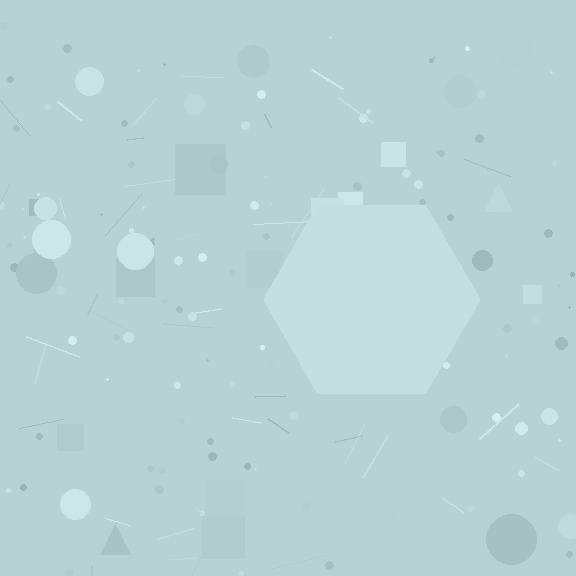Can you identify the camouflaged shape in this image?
The camouflaged shape is a hexagon.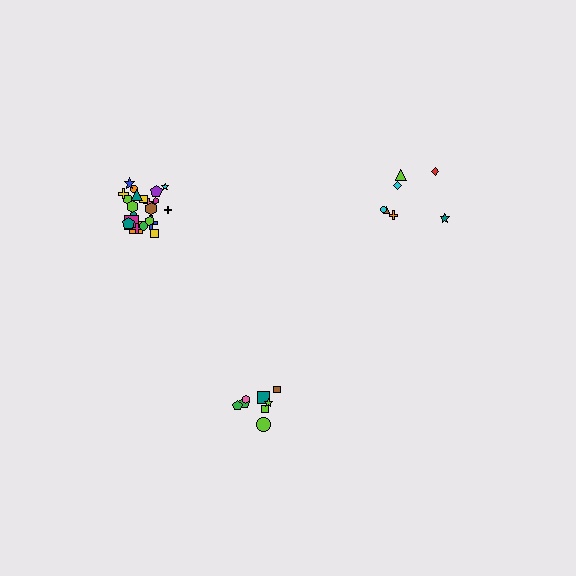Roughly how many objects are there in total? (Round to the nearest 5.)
Roughly 35 objects in total.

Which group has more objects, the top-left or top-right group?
The top-left group.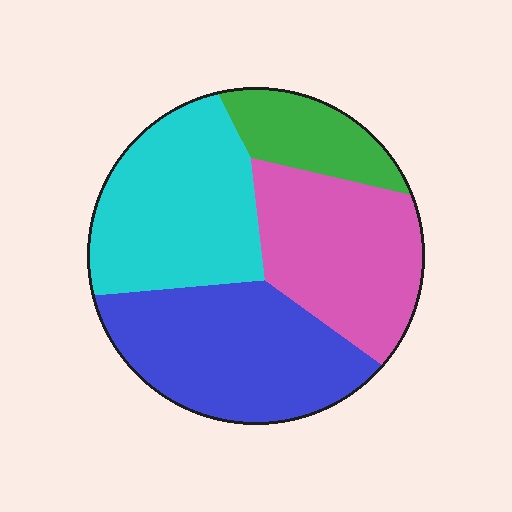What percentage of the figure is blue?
Blue covers around 30% of the figure.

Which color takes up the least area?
Green, at roughly 10%.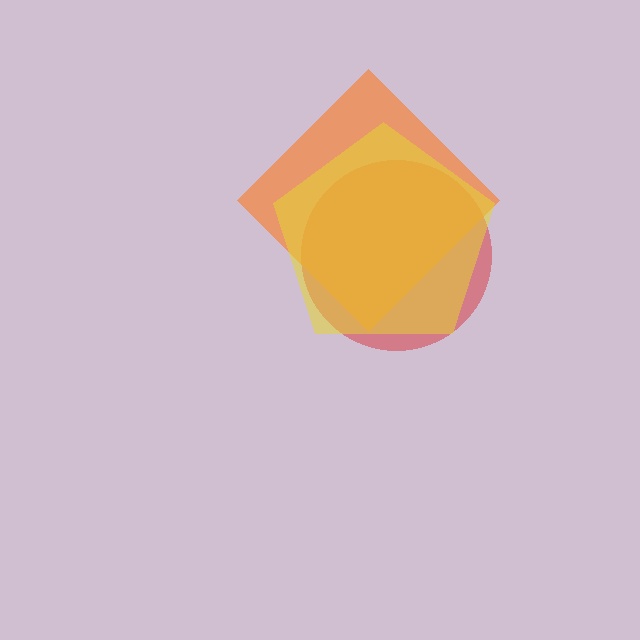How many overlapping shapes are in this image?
There are 3 overlapping shapes in the image.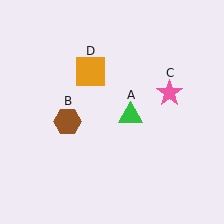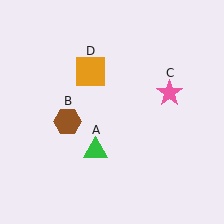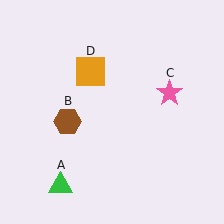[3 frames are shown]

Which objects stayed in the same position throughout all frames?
Brown hexagon (object B) and pink star (object C) and orange square (object D) remained stationary.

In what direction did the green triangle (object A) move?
The green triangle (object A) moved down and to the left.